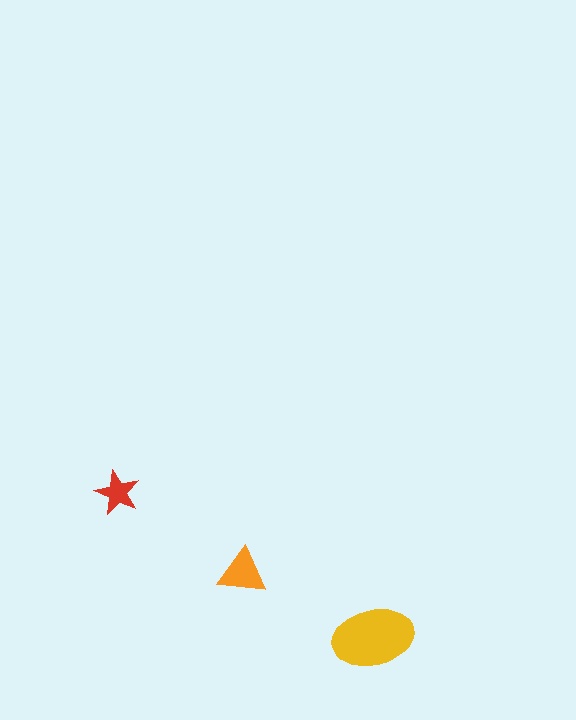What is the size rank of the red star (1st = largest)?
3rd.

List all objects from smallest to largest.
The red star, the orange triangle, the yellow ellipse.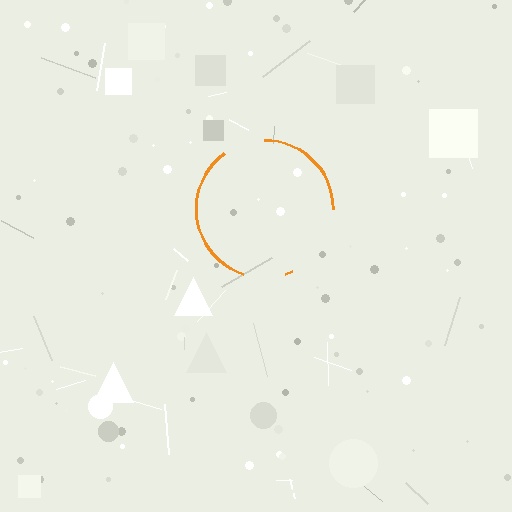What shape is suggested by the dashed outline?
The dashed outline suggests a circle.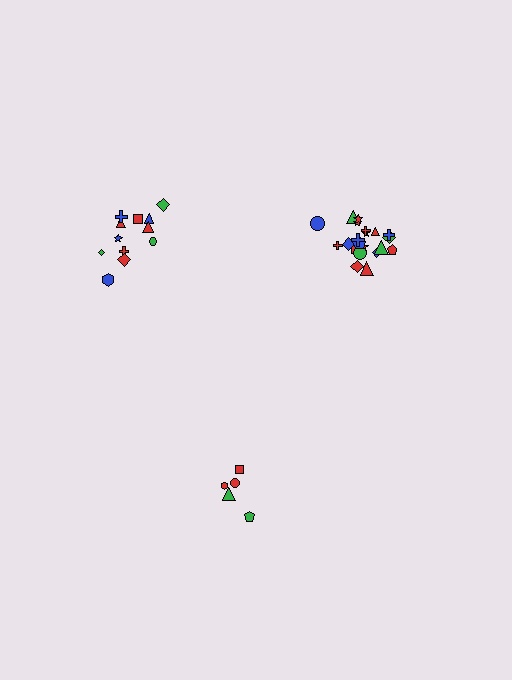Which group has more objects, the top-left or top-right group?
The top-right group.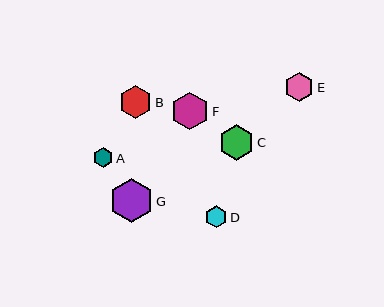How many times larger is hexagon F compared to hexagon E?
Hexagon F is approximately 1.3 times the size of hexagon E.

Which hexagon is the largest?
Hexagon G is the largest with a size of approximately 44 pixels.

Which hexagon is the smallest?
Hexagon A is the smallest with a size of approximately 20 pixels.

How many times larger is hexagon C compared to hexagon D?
Hexagon C is approximately 1.6 times the size of hexagon D.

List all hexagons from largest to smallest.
From largest to smallest: G, F, C, B, E, D, A.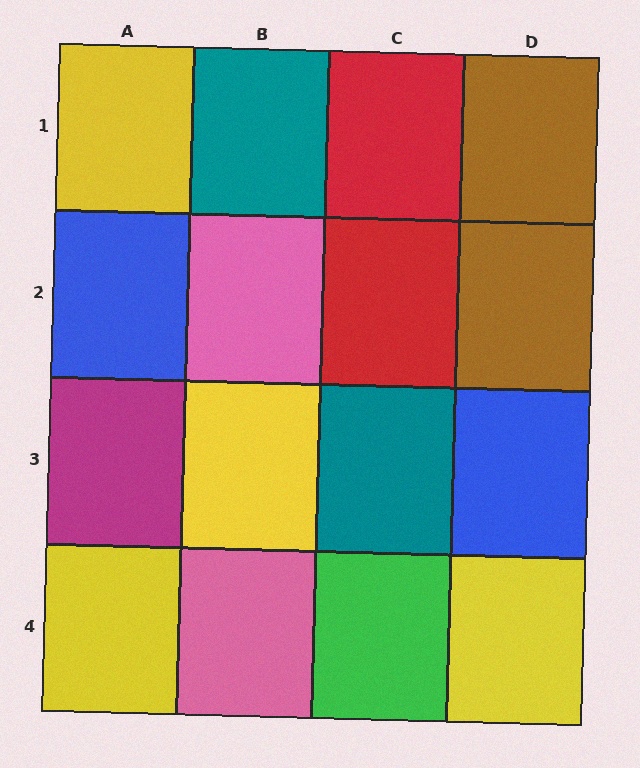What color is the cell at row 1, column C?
Red.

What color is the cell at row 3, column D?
Blue.